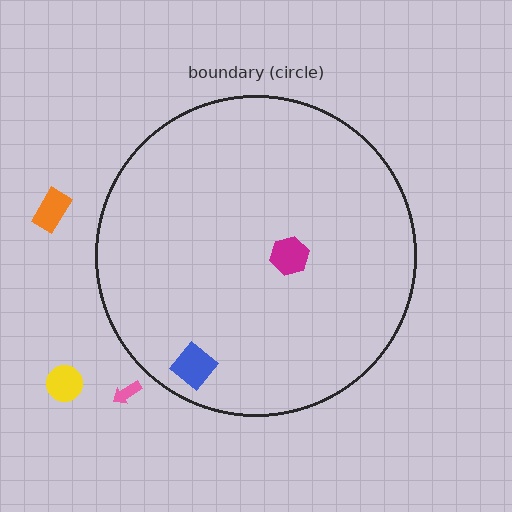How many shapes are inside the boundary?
2 inside, 3 outside.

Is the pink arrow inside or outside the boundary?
Outside.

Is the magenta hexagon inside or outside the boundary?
Inside.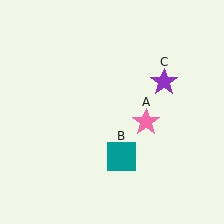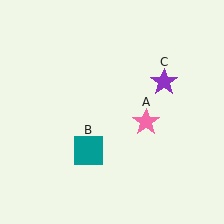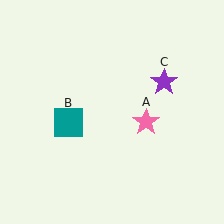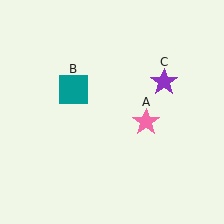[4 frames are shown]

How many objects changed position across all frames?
1 object changed position: teal square (object B).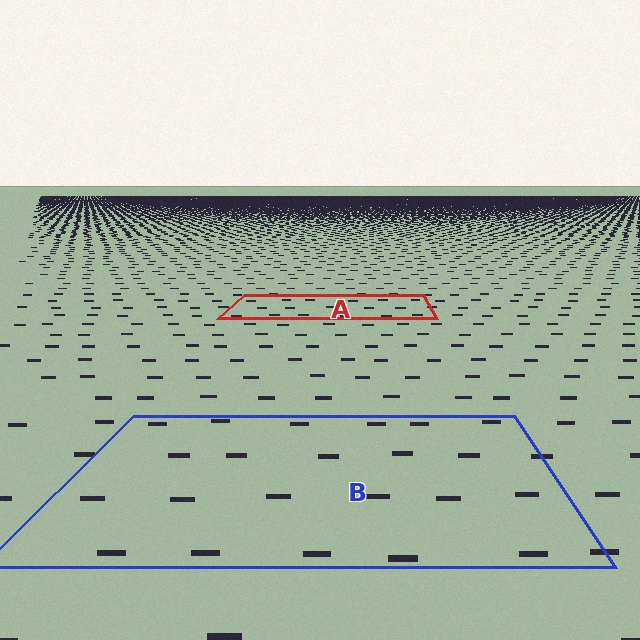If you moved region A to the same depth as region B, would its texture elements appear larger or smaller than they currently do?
They would appear larger. At a closer depth, the same texture elements are projected at a bigger on-screen size.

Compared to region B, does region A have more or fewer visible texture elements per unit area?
Region A has more texture elements per unit area — they are packed more densely because it is farther away.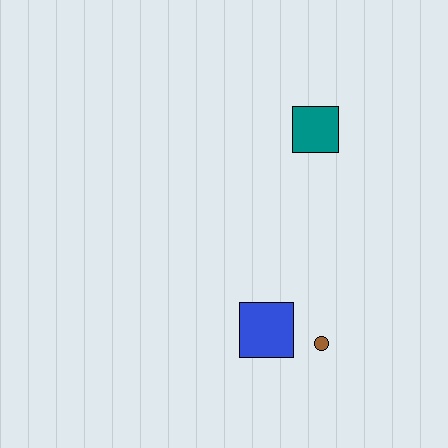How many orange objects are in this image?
There are no orange objects.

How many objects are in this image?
There are 3 objects.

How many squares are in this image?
There are 2 squares.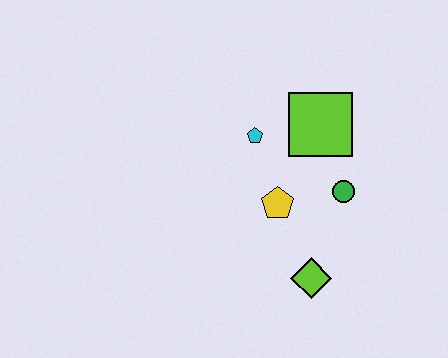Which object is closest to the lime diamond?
The yellow pentagon is closest to the lime diamond.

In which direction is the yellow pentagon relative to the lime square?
The yellow pentagon is below the lime square.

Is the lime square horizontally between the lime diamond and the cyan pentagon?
No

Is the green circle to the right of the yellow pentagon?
Yes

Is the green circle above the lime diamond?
Yes